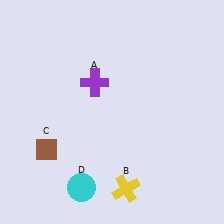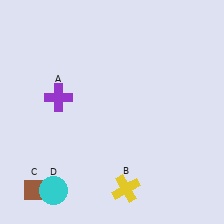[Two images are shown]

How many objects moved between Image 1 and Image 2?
3 objects moved between the two images.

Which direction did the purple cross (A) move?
The purple cross (A) moved left.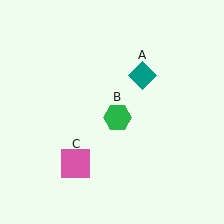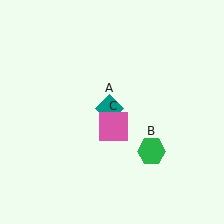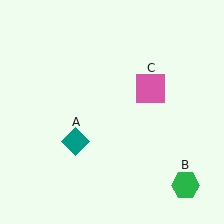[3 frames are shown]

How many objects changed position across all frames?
3 objects changed position: teal diamond (object A), green hexagon (object B), pink square (object C).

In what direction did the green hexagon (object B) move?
The green hexagon (object B) moved down and to the right.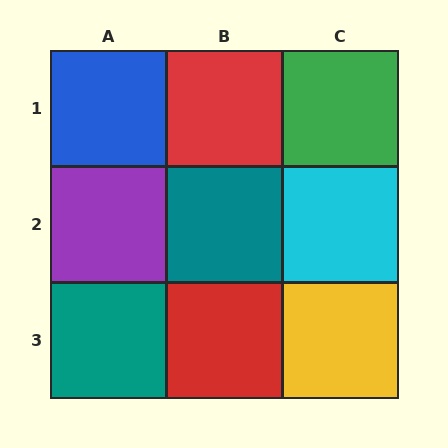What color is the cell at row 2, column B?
Teal.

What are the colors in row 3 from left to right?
Teal, red, yellow.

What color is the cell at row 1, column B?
Red.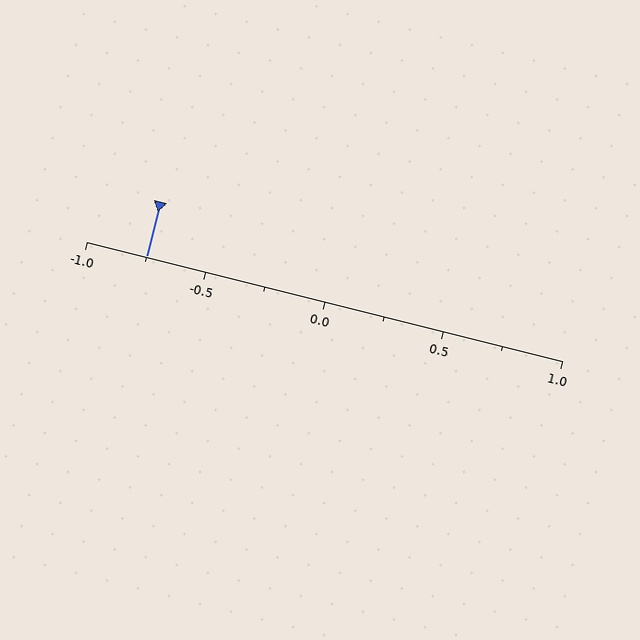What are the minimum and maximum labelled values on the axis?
The axis runs from -1.0 to 1.0.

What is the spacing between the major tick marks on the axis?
The major ticks are spaced 0.5 apart.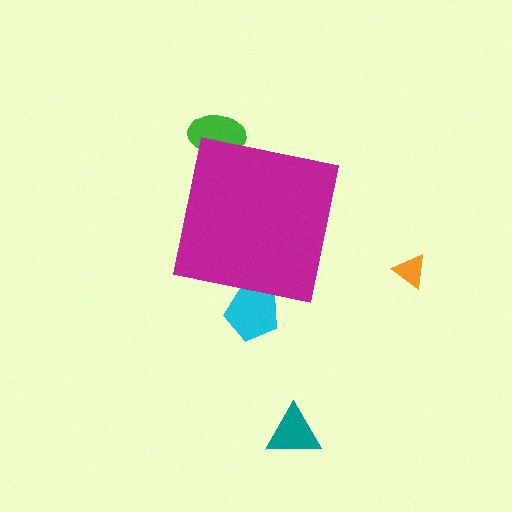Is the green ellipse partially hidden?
Yes, the green ellipse is partially hidden behind the magenta square.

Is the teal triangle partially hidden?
No, the teal triangle is fully visible.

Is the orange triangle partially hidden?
No, the orange triangle is fully visible.